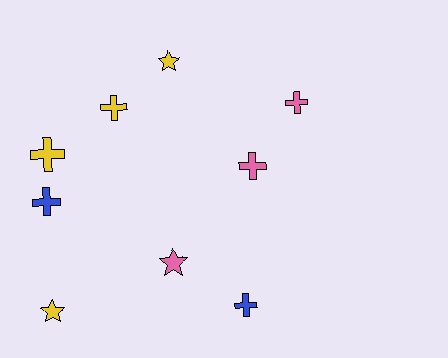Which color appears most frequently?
Yellow, with 4 objects.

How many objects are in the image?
There are 9 objects.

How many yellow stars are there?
There are 2 yellow stars.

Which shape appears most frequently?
Cross, with 6 objects.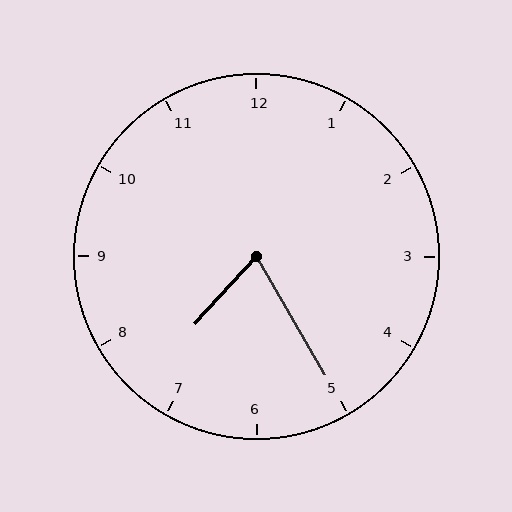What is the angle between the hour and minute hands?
Approximately 72 degrees.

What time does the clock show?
7:25.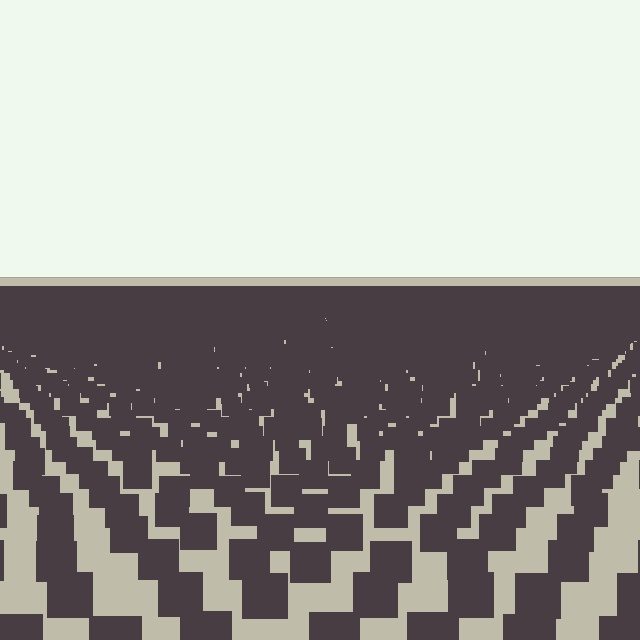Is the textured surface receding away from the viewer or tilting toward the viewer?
The surface is receding away from the viewer. Texture elements get smaller and denser toward the top.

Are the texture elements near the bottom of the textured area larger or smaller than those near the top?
Larger. Near the bottom, elements are closer to the viewer and appear at a bigger on-screen size.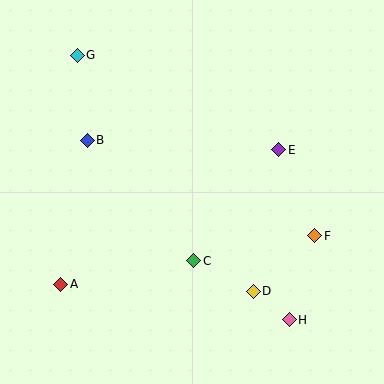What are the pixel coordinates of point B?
Point B is at (87, 140).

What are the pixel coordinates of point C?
Point C is at (194, 261).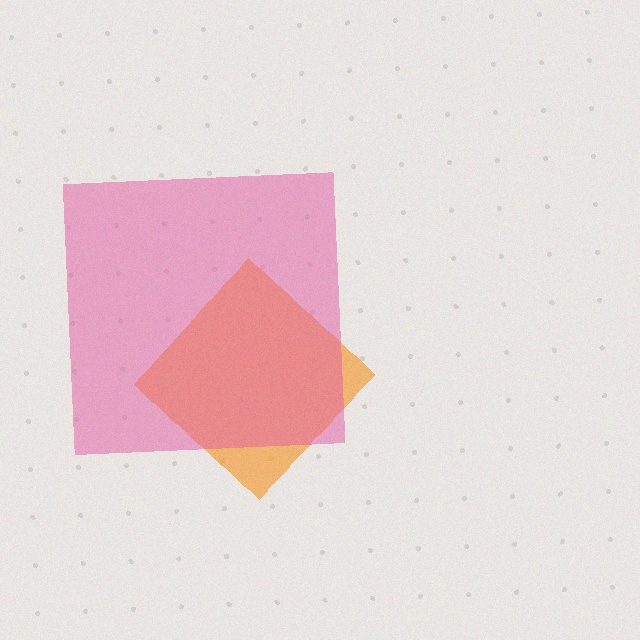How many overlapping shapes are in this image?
There are 2 overlapping shapes in the image.